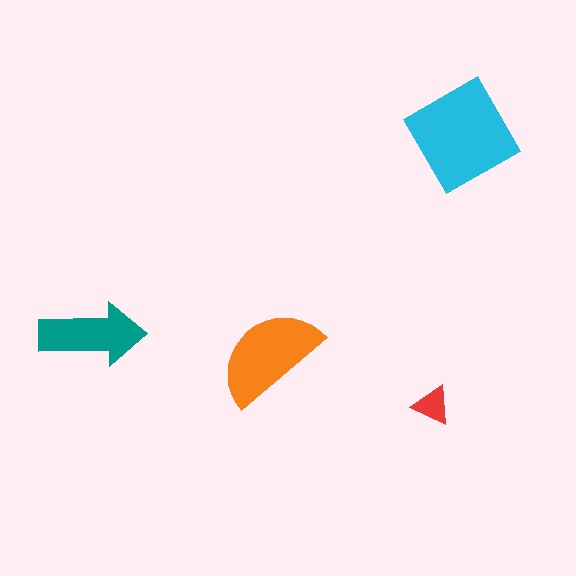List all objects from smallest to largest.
The red triangle, the teal arrow, the orange semicircle, the cyan diamond.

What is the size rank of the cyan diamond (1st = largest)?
1st.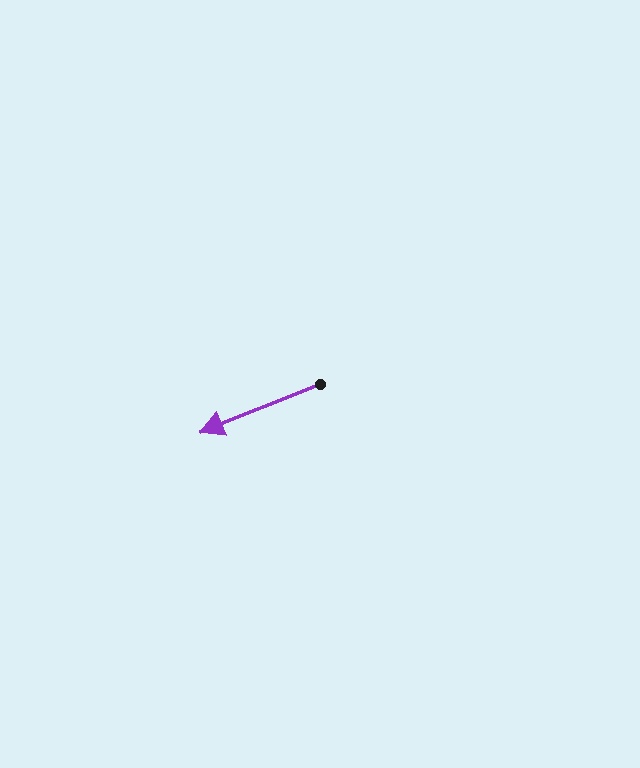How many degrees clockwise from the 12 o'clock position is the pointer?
Approximately 248 degrees.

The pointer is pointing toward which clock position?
Roughly 8 o'clock.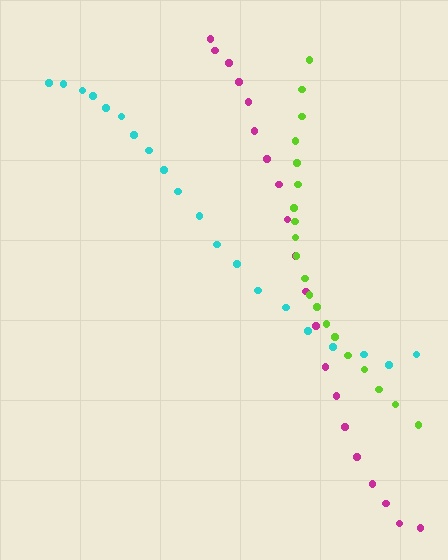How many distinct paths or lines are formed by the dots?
There are 3 distinct paths.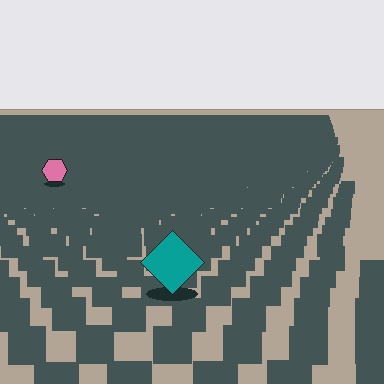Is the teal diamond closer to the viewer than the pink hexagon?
Yes. The teal diamond is closer — you can tell from the texture gradient: the ground texture is coarser near it.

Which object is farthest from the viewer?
The pink hexagon is farthest from the viewer. It appears smaller and the ground texture around it is denser.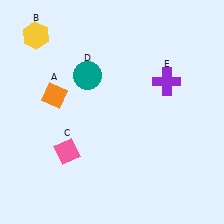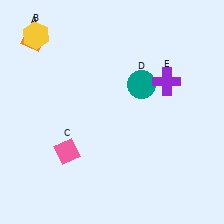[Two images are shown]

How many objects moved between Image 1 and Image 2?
2 objects moved between the two images.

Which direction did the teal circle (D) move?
The teal circle (D) moved right.